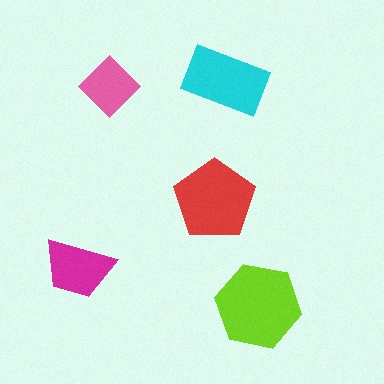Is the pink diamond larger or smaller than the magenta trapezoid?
Smaller.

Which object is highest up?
The cyan rectangle is topmost.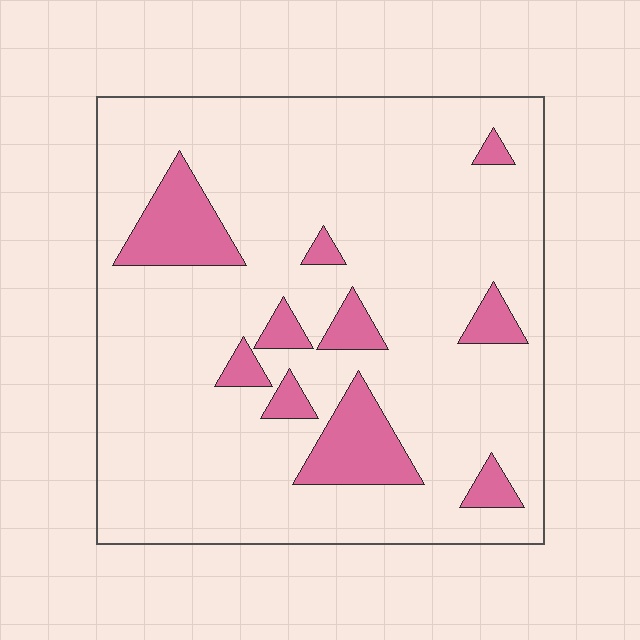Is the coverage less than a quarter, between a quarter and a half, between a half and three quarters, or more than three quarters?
Less than a quarter.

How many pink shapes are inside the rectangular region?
10.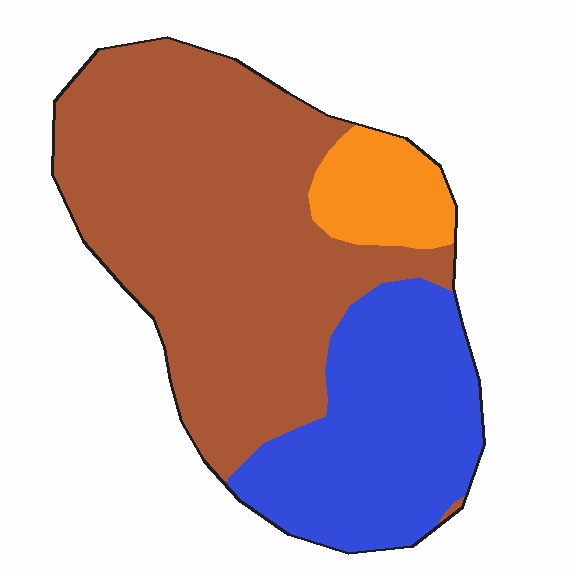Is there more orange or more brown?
Brown.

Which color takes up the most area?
Brown, at roughly 60%.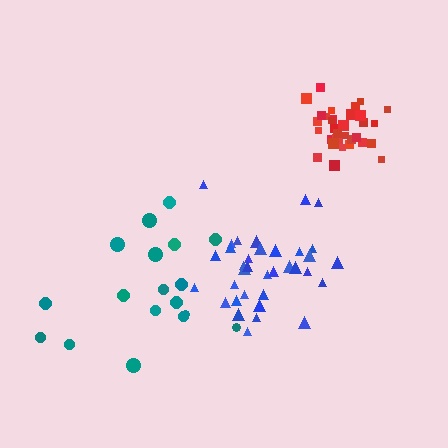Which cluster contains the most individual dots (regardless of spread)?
Blue (35).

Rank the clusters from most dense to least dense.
red, blue, teal.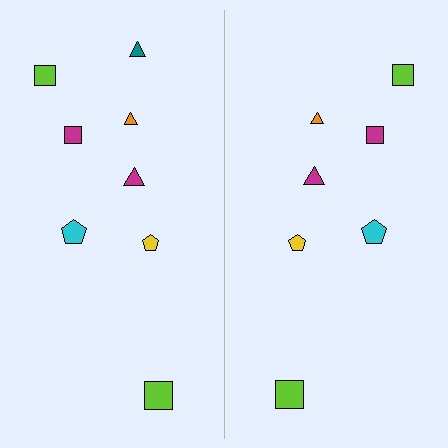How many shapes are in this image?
There are 15 shapes in this image.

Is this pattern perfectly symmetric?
No, the pattern is not perfectly symmetric. A teal triangle is missing from the right side.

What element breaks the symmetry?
A teal triangle is missing from the right side.